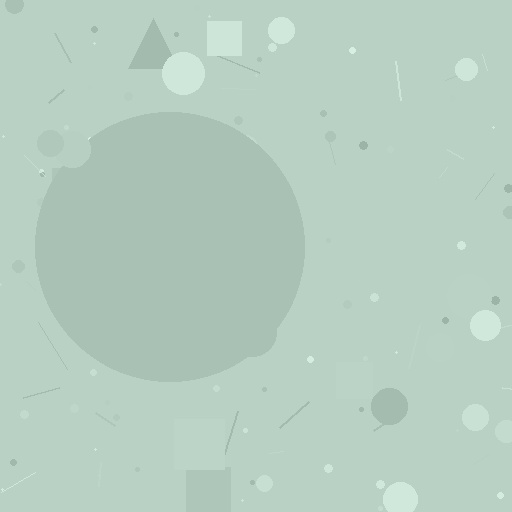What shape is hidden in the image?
A circle is hidden in the image.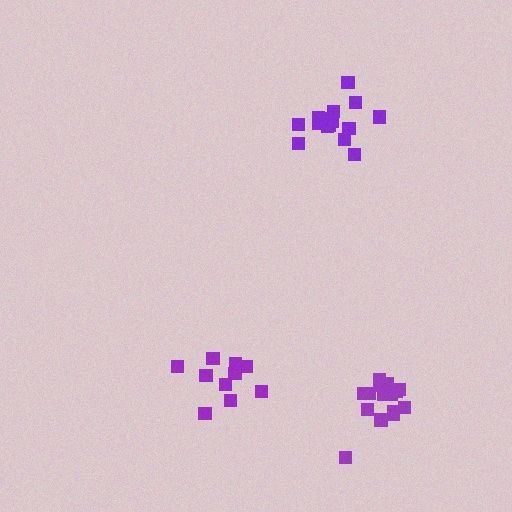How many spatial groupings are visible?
There are 3 spatial groupings.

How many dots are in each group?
Group 1: 15 dots, Group 2: 10 dots, Group 3: 15 dots (40 total).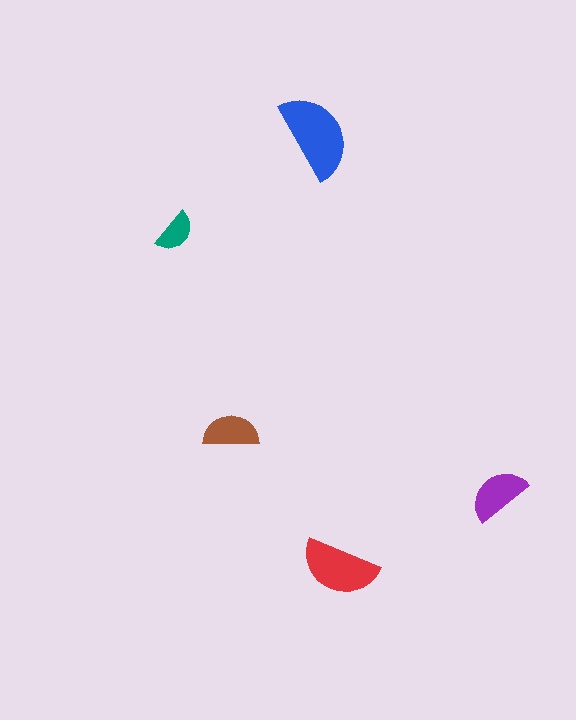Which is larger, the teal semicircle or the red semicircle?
The red one.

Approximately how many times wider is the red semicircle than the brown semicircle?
About 1.5 times wider.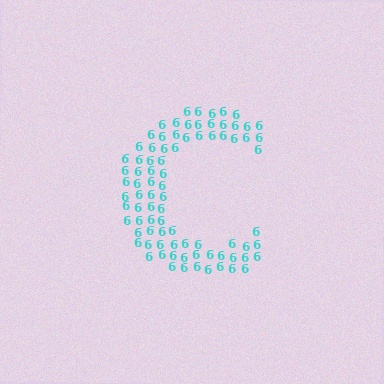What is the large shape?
The large shape is the letter C.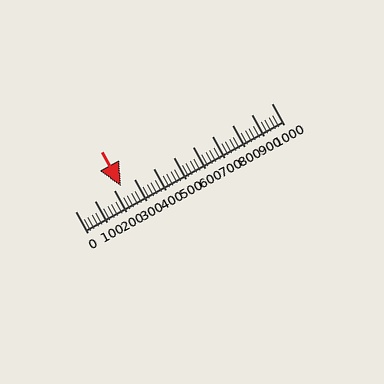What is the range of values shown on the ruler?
The ruler shows values from 0 to 1000.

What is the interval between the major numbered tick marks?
The major tick marks are spaced 100 units apart.